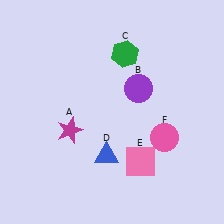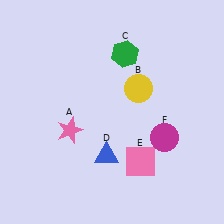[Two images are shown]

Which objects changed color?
A changed from magenta to pink. B changed from purple to yellow. F changed from pink to magenta.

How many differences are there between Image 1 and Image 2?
There are 3 differences between the two images.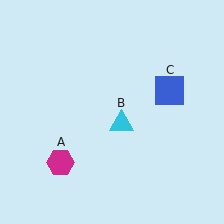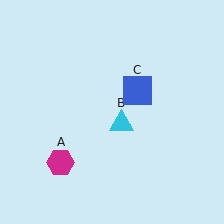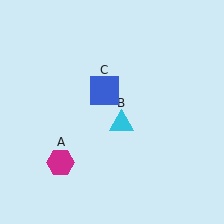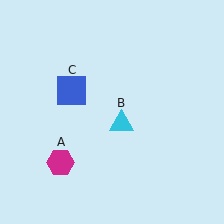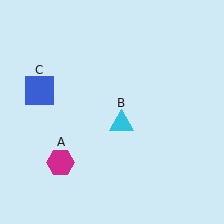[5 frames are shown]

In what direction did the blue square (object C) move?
The blue square (object C) moved left.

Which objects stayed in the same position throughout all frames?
Magenta hexagon (object A) and cyan triangle (object B) remained stationary.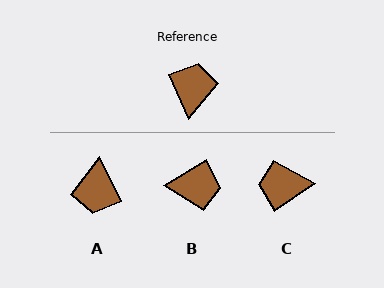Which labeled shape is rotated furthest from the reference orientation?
A, about 177 degrees away.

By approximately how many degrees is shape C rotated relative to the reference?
Approximately 101 degrees counter-clockwise.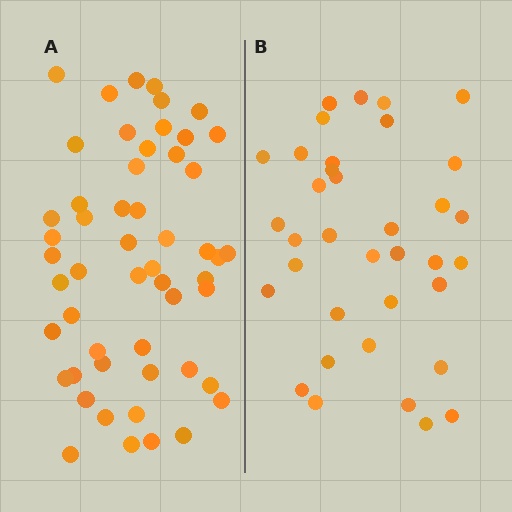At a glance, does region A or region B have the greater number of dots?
Region A (the left region) has more dots.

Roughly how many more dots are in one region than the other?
Region A has approximately 15 more dots than region B.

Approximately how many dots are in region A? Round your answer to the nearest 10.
About 50 dots. (The exact count is 53, which rounds to 50.)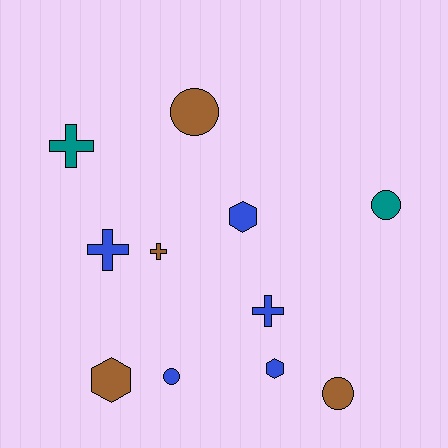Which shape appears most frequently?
Cross, with 4 objects.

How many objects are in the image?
There are 11 objects.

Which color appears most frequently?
Blue, with 5 objects.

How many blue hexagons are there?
There are 2 blue hexagons.